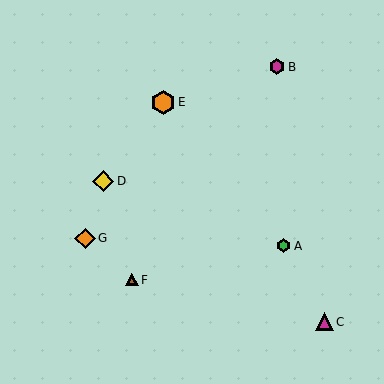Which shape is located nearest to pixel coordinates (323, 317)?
The magenta triangle (labeled C) at (324, 322) is nearest to that location.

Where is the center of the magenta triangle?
The center of the magenta triangle is at (324, 322).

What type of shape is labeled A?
Shape A is a green hexagon.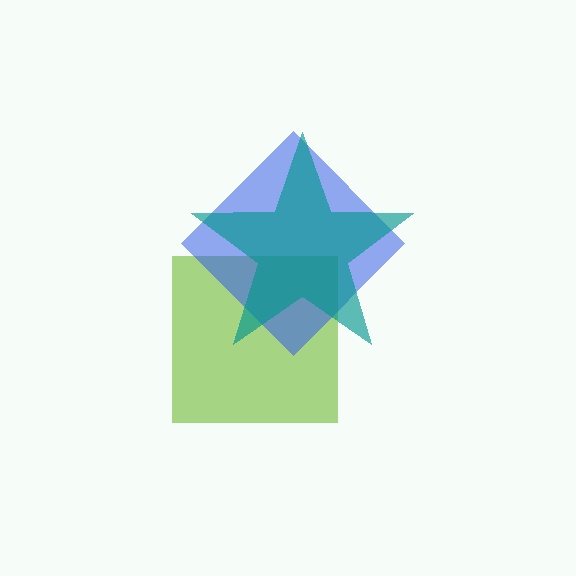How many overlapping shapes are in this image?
There are 3 overlapping shapes in the image.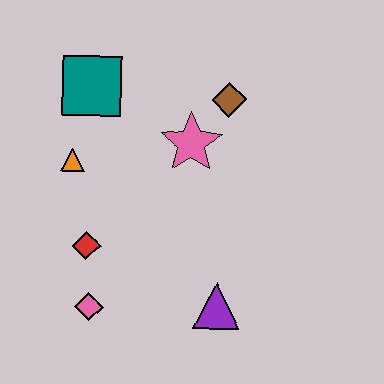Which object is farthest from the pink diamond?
The brown diamond is farthest from the pink diamond.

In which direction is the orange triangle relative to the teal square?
The orange triangle is below the teal square.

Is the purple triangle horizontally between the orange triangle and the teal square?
No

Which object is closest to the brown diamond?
The pink star is closest to the brown diamond.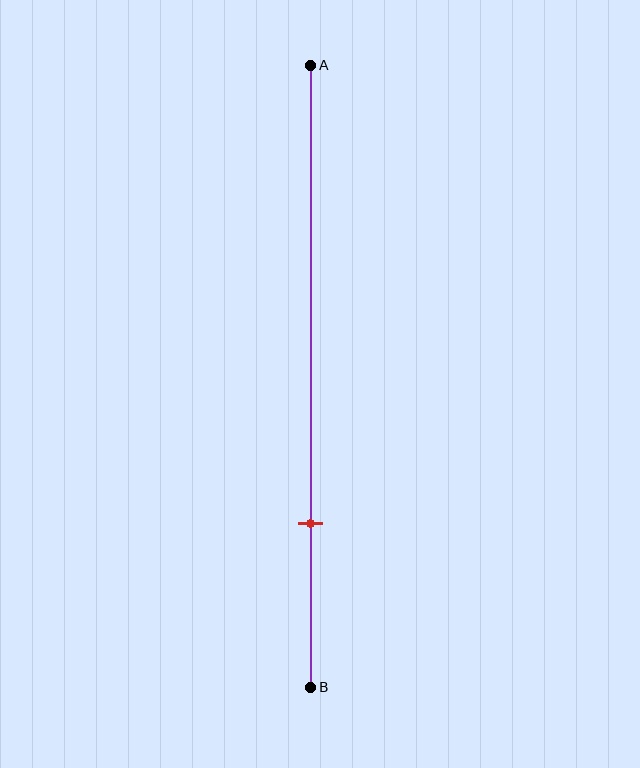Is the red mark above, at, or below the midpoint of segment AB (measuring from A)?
The red mark is below the midpoint of segment AB.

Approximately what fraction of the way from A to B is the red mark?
The red mark is approximately 75% of the way from A to B.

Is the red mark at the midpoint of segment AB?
No, the mark is at about 75% from A, not at the 50% midpoint.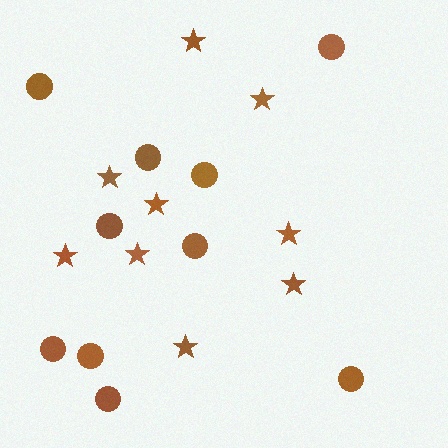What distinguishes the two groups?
There are 2 groups: one group of stars (9) and one group of circles (10).